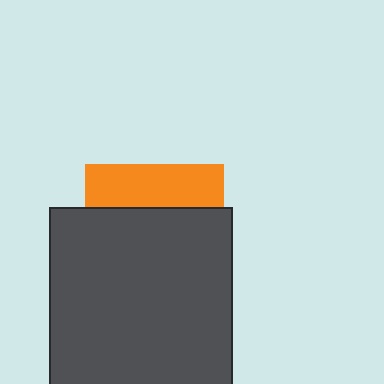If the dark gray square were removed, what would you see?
You would see the complete orange square.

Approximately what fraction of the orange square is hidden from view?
Roughly 69% of the orange square is hidden behind the dark gray square.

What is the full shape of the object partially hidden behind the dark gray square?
The partially hidden object is an orange square.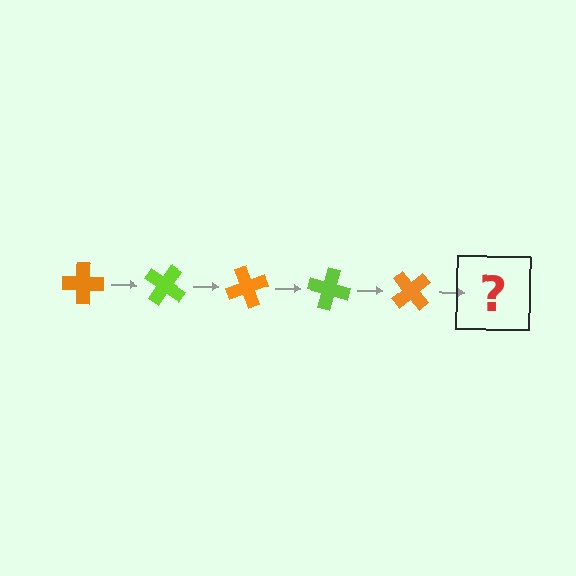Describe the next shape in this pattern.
It should be a lime cross, rotated 175 degrees from the start.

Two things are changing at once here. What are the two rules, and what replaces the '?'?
The two rules are that it rotates 35 degrees each step and the color cycles through orange and lime. The '?' should be a lime cross, rotated 175 degrees from the start.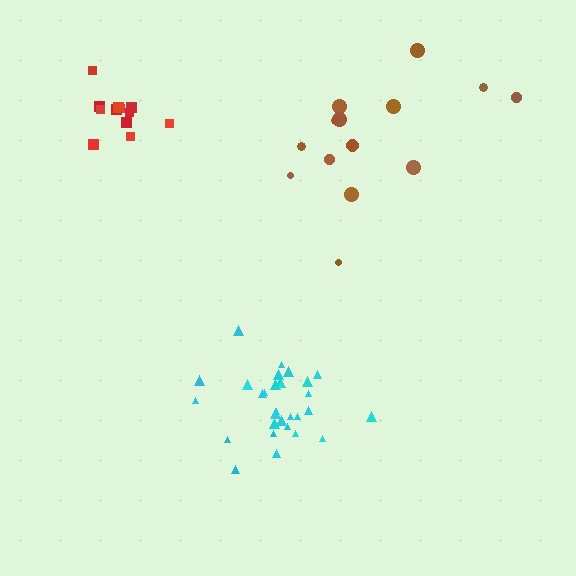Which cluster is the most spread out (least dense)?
Brown.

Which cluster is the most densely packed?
Red.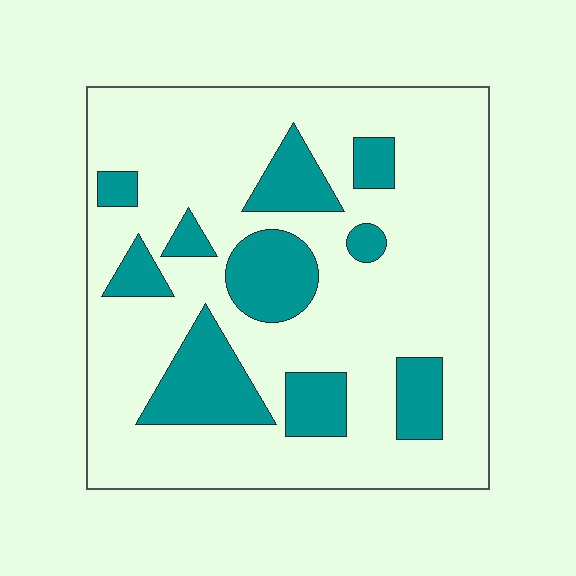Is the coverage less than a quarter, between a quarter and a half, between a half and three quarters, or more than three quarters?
Less than a quarter.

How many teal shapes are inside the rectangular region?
10.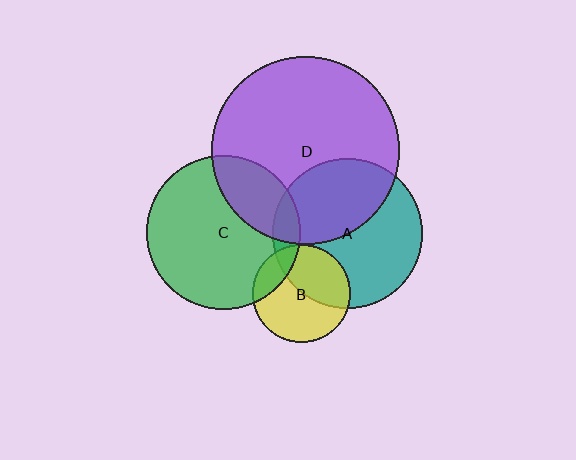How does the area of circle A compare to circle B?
Approximately 2.3 times.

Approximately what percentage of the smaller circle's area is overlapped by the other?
Approximately 20%.